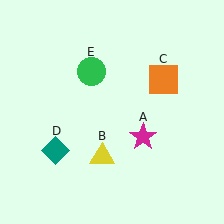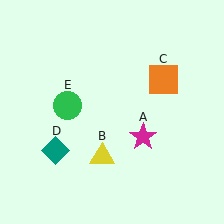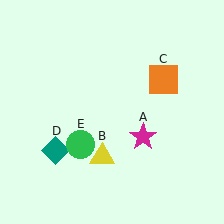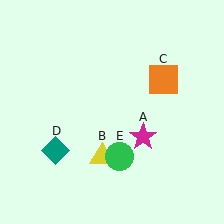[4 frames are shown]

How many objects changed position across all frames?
1 object changed position: green circle (object E).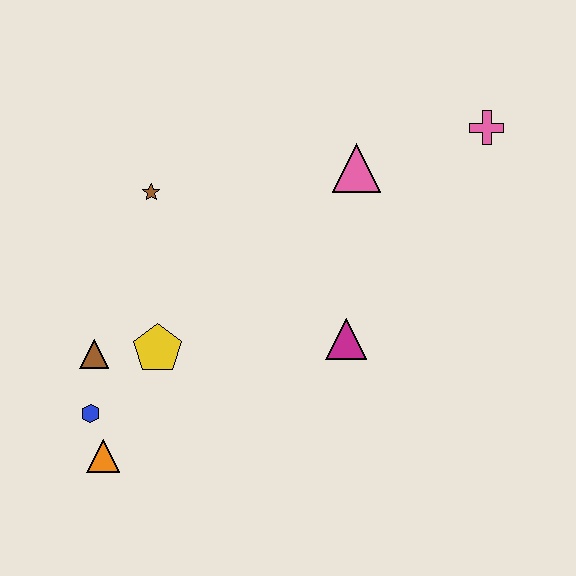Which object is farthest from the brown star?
The pink cross is farthest from the brown star.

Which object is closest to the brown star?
The yellow pentagon is closest to the brown star.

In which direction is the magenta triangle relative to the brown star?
The magenta triangle is to the right of the brown star.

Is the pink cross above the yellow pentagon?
Yes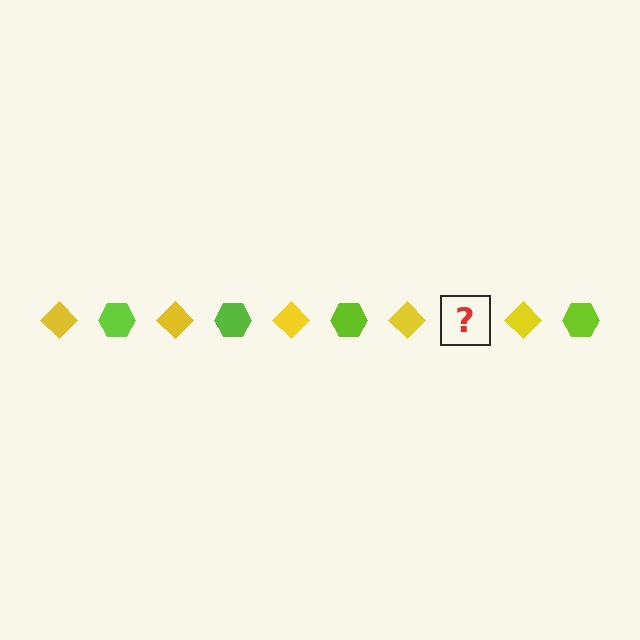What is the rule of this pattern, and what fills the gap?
The rule is that the pattern alternates between yellow diamond and lime hexagon. The gap should be filled with a lime hexagon.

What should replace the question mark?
The question mark should be replaced with a lime hexagon.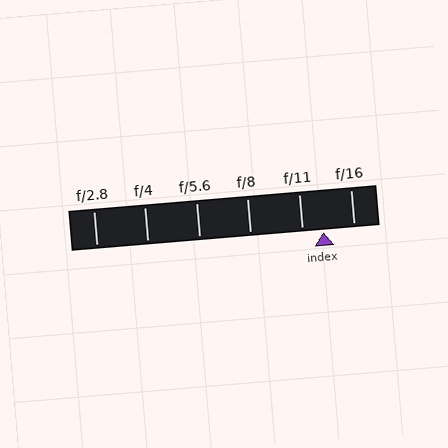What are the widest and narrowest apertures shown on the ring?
The widest aperture shown is f/2.8 and the narrowest is f/16.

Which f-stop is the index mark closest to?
The index mark is closest to f/11.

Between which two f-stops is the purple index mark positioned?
The index mark is between f/11 and f/16.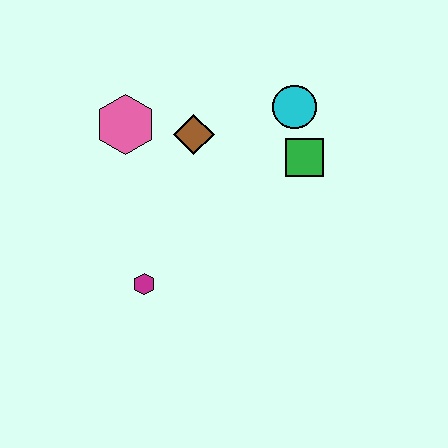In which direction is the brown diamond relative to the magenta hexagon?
The brown diamond is above the magenta hexagon.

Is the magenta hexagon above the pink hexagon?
No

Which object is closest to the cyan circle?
The green square is closest to the cyan circle.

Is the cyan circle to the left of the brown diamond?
No